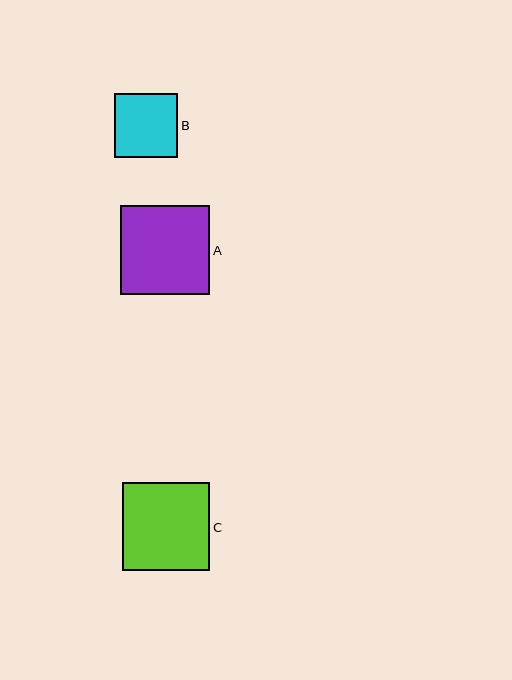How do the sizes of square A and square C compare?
Square A and square C are approximately the same size.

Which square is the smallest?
Square B is the smallest with a size of approximately 64 pixels.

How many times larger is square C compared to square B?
Square C is approximately 1.4 times the size of square B.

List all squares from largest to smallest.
From largest to smallest: A, C, B.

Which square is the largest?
Square A is the largest with a size of approximately 89 pixels.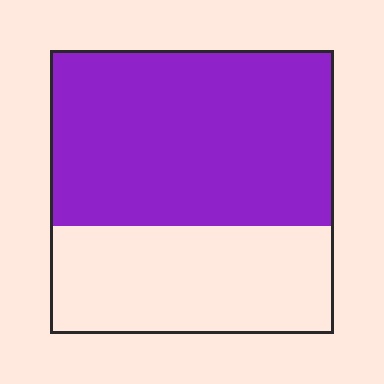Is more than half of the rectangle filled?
Yes.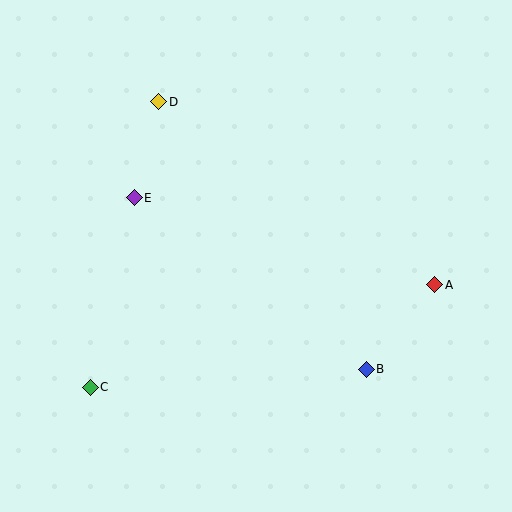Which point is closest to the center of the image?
Point E at (134, 198) is closest to the center.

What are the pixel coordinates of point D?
Point D is at (159, 102).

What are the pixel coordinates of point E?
Point E is at (134, 198).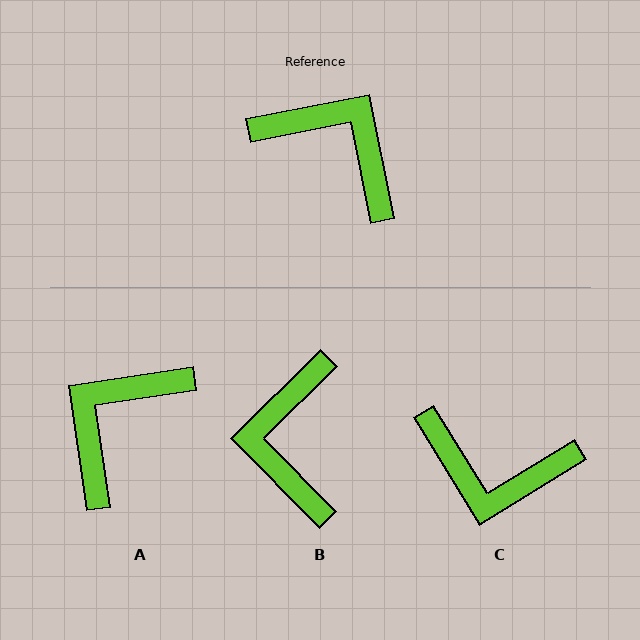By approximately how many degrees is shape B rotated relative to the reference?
Approximately 124 degrees counter-clockwise.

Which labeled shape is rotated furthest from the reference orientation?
C, about 160 degrees away.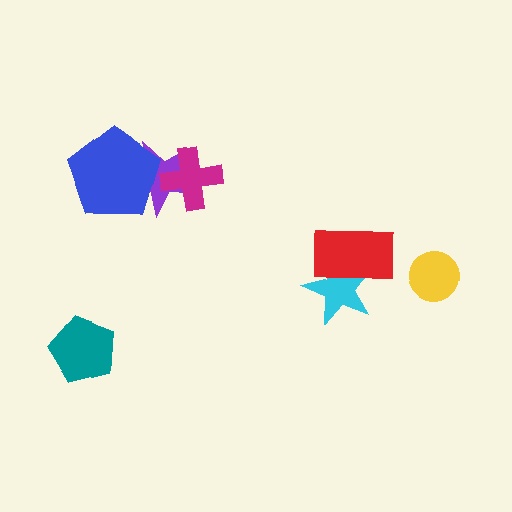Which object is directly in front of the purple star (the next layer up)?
The magenta cross is directly in front of the purple star.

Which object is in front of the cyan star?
The red rectangle is in front of the cyan star.